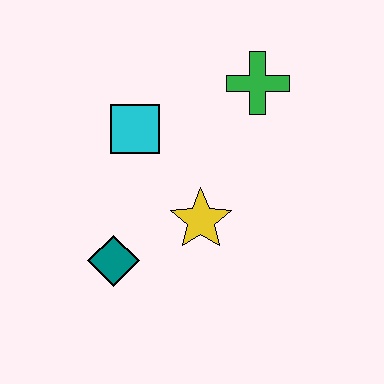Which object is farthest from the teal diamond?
The green cross is farthest from the teal diamond.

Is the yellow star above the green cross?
No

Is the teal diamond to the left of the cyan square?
Yes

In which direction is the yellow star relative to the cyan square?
The yellow star is below the cyan square.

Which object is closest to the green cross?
The cyan square is closest to the green cross.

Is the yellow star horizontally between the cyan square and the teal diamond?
No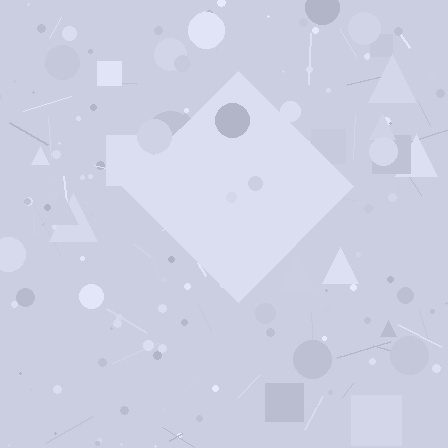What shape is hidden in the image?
A diamond is hidden in the image.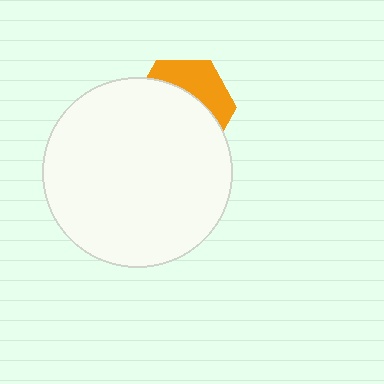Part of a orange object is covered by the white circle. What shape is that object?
It is a hexagon.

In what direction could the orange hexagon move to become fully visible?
The orange hexagon could move up. That would shift it out from behind the white circle entirely.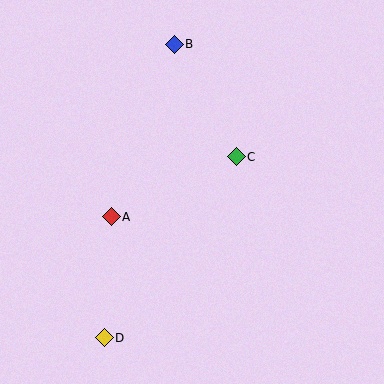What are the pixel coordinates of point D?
Point D is at (104, 338).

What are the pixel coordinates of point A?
Point A is at (111, 217).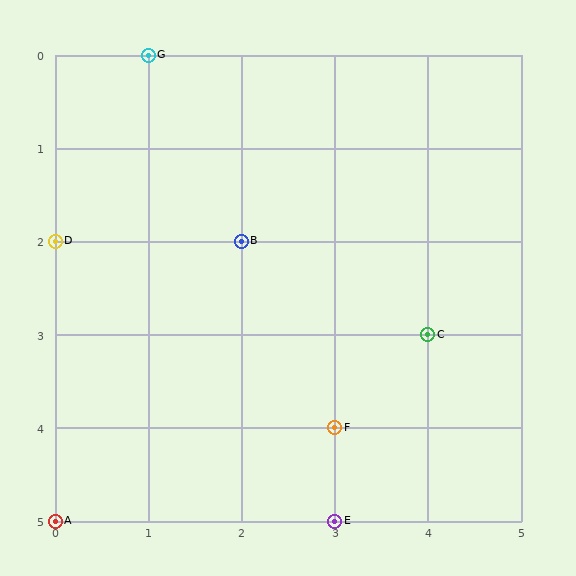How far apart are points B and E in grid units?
Points B and E are 1 column and 3 rows apart (about 3.2 grid units diagonally).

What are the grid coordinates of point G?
Point G is at grid coordinates (1, 0).